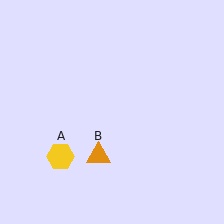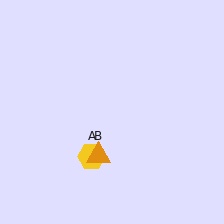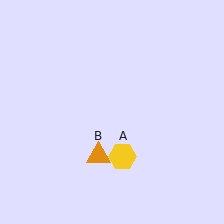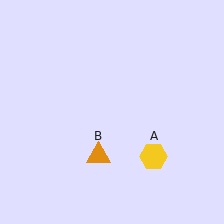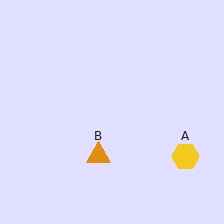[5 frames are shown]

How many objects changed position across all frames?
1 object changed position: yellow hexagon (object A).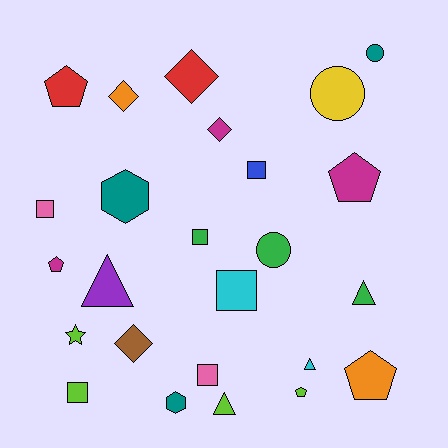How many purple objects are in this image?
There is 1 purple object.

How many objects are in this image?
There are 25 objects.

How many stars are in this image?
There is 1 star.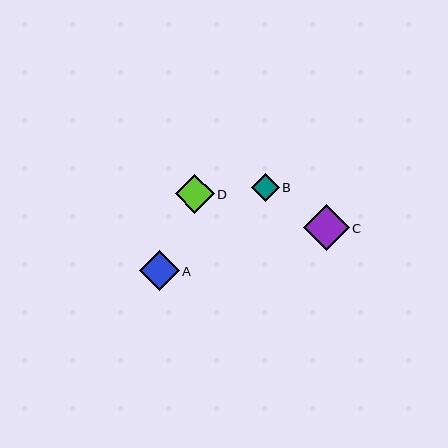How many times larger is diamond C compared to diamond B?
Diamond C is approximately 1.6 times the size of diamond B.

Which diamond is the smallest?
Diamond B is the smallest with a size of approximately 28 pixels.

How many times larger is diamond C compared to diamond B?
Diamond C is approximately 1.6 times the size of diamond B.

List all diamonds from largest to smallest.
From largest to smallest: C, A, D, B.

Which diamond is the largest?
Diamond C is the largest with a size of approximately 46 pixels.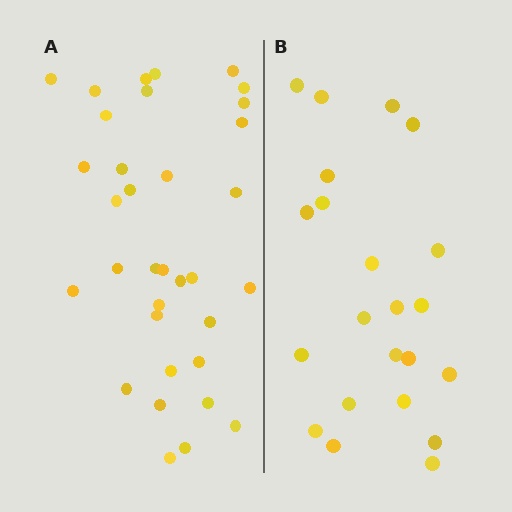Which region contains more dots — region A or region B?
Region A (the left region) has more dots.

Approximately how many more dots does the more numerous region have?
Region A has roughly 12 or so more dots than region B.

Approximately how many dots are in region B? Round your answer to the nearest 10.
About 20 dots. (The exact count is 22, which rounds to 20.)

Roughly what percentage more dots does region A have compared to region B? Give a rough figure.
About 55% more.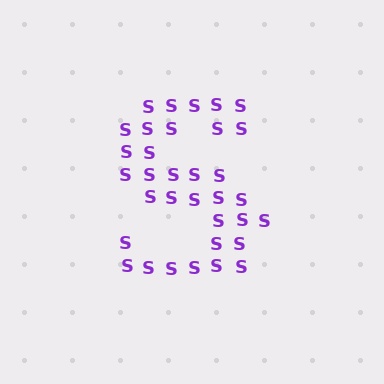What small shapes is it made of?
It is made of small letter S's.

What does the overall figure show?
The overall figure shows the letter S.